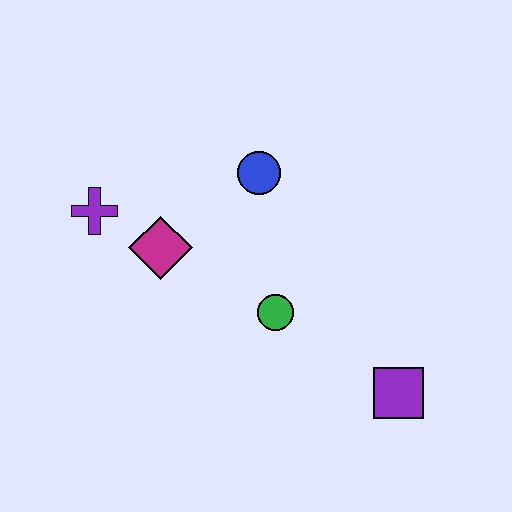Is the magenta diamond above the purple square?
Yes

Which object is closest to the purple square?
The green circle is closest to the purple square.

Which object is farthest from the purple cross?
The purple square is farthest from the purple cross.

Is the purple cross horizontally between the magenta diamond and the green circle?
No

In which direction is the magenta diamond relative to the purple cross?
The magenta diamond is to the right of the purple cross.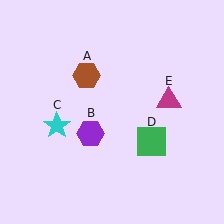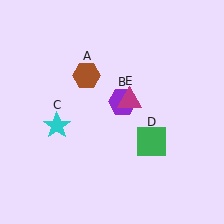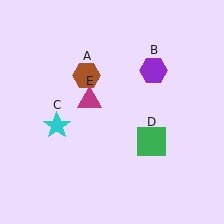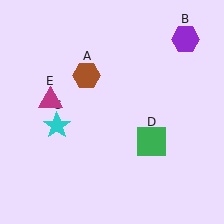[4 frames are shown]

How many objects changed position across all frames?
2 objects changed position: purple hexagon (object B), magenta triangle (object E).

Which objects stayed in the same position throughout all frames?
Brown hexagon (object A) and cyan star (object C) and green square (object D) remained stationary.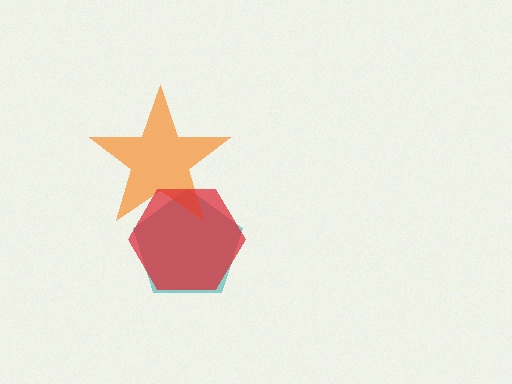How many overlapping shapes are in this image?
There are 3 overlapping shapes in the image.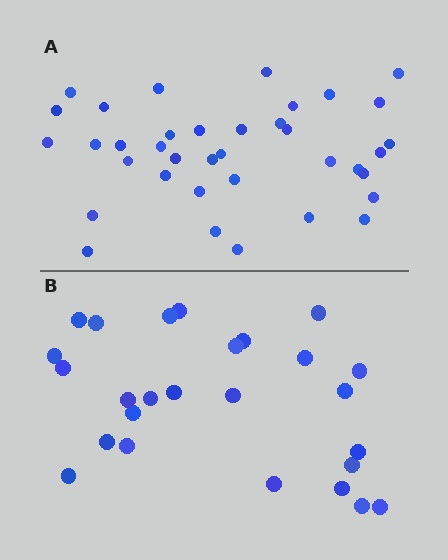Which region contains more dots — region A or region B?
Region A (the top region) has more dots.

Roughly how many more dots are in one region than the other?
Region A has roughly 12 or so more dots than region B.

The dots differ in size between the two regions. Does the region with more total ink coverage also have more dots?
No. Region B has more total ink coverage because its dots are larger, but region A actually contains more individual dots. Total area can be misleading — the number of items is what matters here.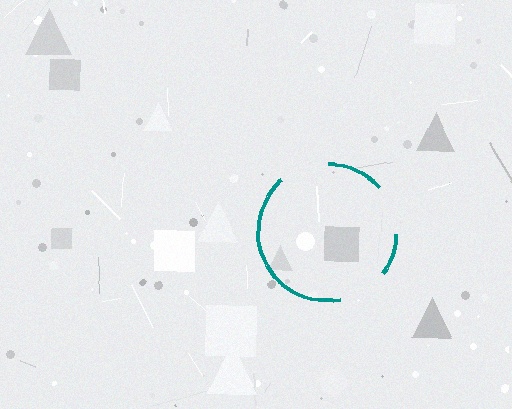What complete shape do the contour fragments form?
The contour fragments form a circle.